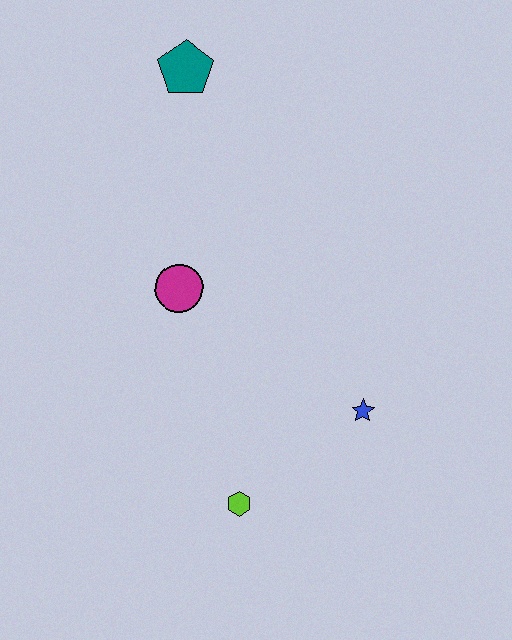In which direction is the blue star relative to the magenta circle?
The blue star is to the right of the magenta circle.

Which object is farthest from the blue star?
The teal pentagon is farthest from the blue star.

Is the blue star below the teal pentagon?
Yes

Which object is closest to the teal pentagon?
The magenta circle is closest to the teal pentagon.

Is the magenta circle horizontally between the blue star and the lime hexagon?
No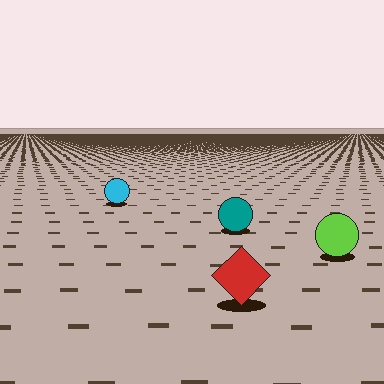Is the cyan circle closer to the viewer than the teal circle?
No. The teal circle is closer — you can tell from the texture gradient: the ground texture is coarser near it.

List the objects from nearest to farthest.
From nearest to farthest: the red diamond, the lime circle, the teal circle, the cyan circle.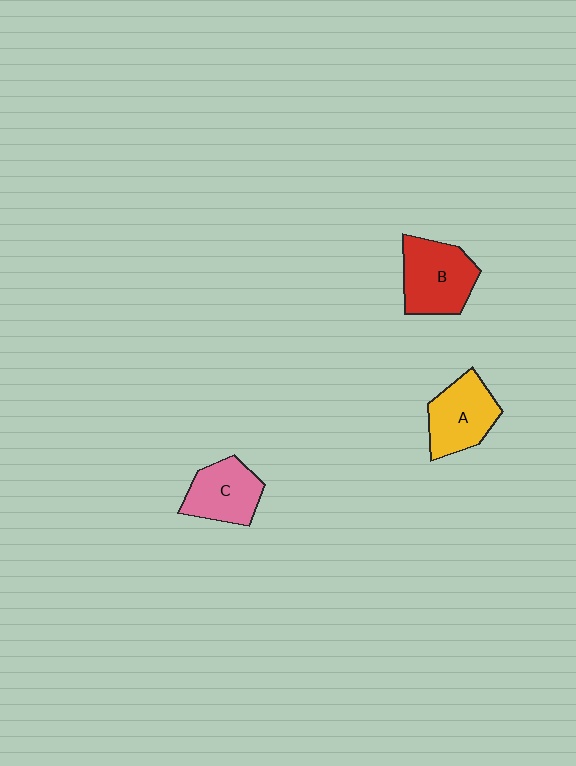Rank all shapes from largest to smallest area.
From largest to smallest: B (red), A (yellow), C (pink).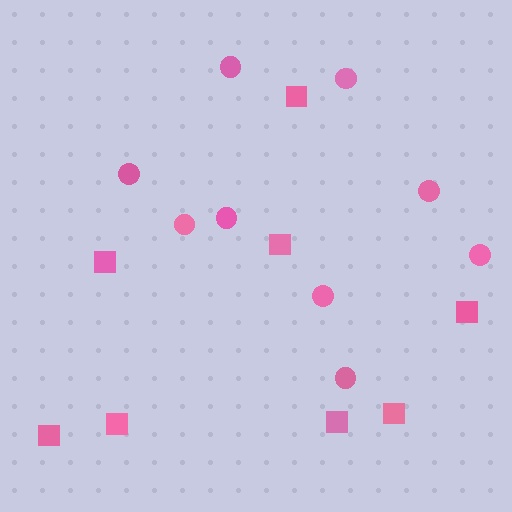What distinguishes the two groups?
There are 2 groups: one group of squares (8) and one group of circles (9).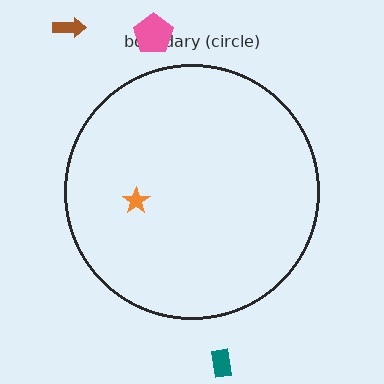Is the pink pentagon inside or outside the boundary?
Outside.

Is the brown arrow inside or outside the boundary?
Outside.